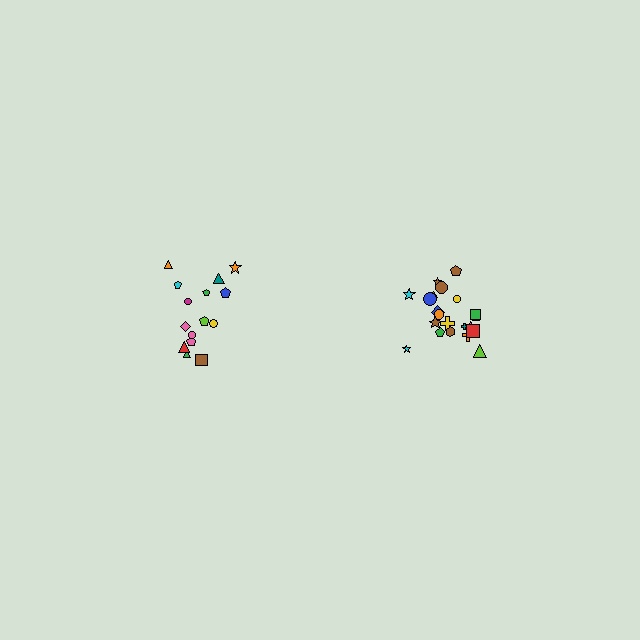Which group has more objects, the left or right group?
The right group.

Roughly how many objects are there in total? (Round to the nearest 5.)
Roughly 35 objects in total.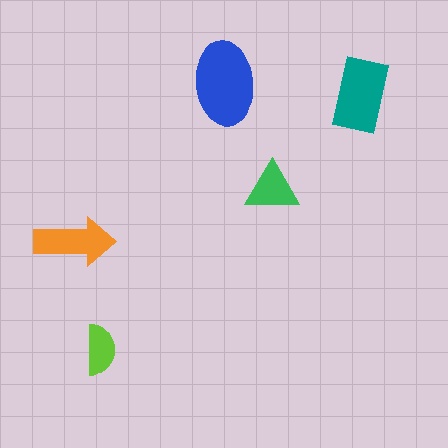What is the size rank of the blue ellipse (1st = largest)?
1st.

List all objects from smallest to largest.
The lime semicircle, the green triangle, the orange arrow, the teal rectangle, the blue ellipse.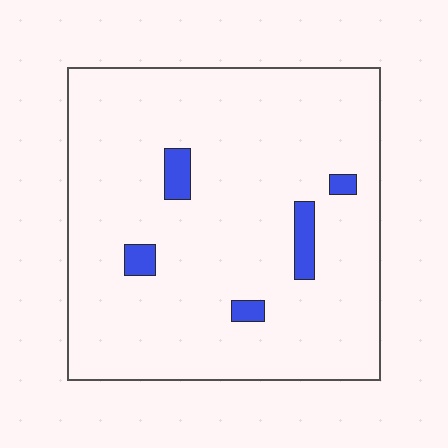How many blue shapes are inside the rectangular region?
5.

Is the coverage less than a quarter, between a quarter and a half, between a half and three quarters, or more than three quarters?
Less than a quarter.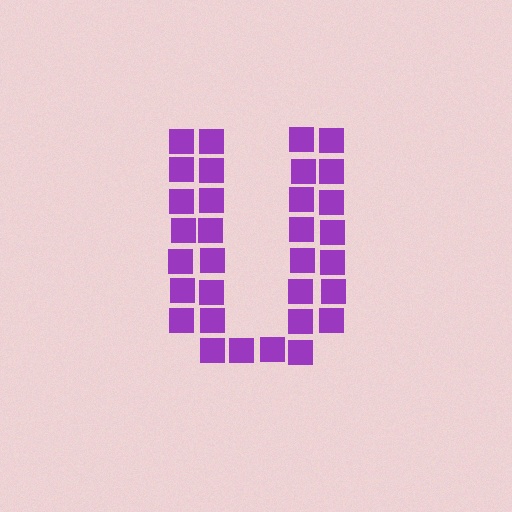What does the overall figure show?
The overall figure shows the letter U.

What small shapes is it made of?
It is made of small squares.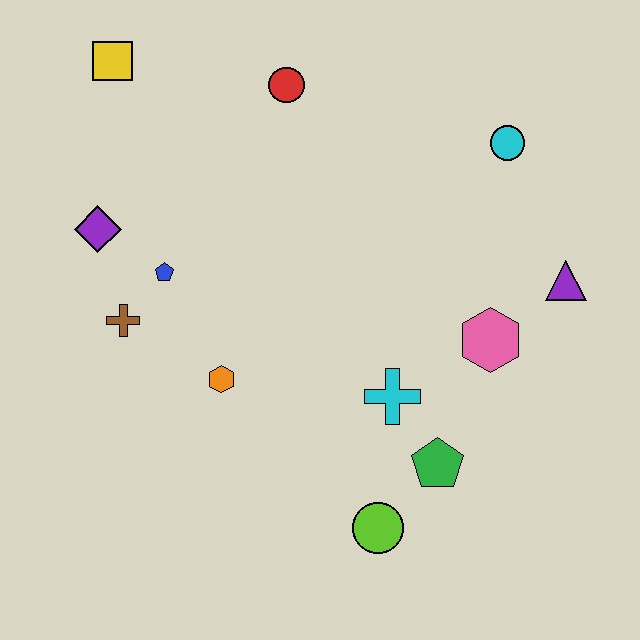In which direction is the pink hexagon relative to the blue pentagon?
The pink hexagon is to the right of the blue pentagon.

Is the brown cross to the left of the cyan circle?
Yes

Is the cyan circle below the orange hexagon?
No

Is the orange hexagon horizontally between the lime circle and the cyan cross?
No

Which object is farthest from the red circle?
The lime circle is farthest from the red circle.